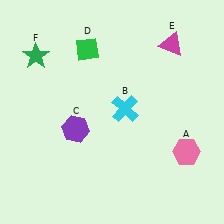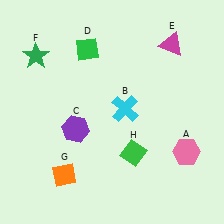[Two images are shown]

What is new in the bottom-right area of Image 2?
A green diamond (H) was added in the bottom-right area of Image 2.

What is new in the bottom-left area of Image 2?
An orange diamond (G) was added in the bottom-left area of Image 2.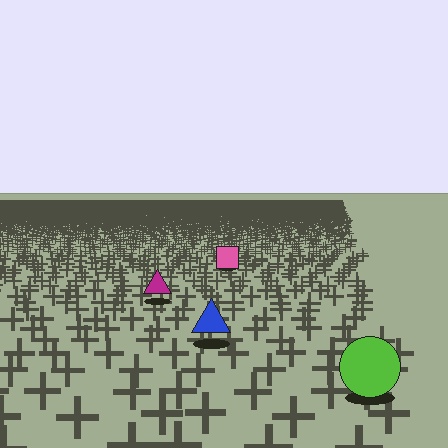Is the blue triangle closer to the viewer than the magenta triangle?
Yes. The blue triangle is closer — you can tell from the texture gradient: the ground texture is coarser near it.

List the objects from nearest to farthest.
From nearest to farthest: the lime circle, the blue triangle, the magenta triangle, the pink square.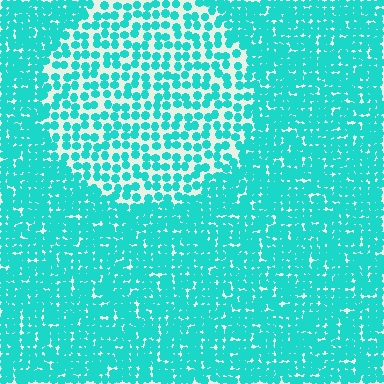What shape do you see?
I see a circle.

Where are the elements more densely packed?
The elements are more densely packed outside the circle boundary.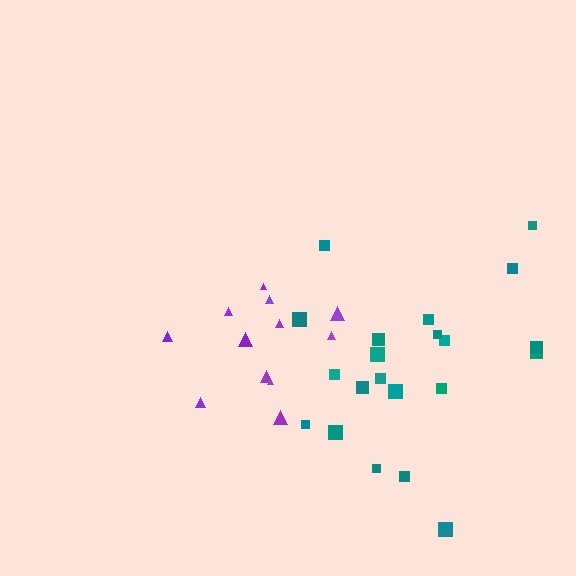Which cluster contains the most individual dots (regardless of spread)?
Teal (21).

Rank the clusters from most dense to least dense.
teal, purple.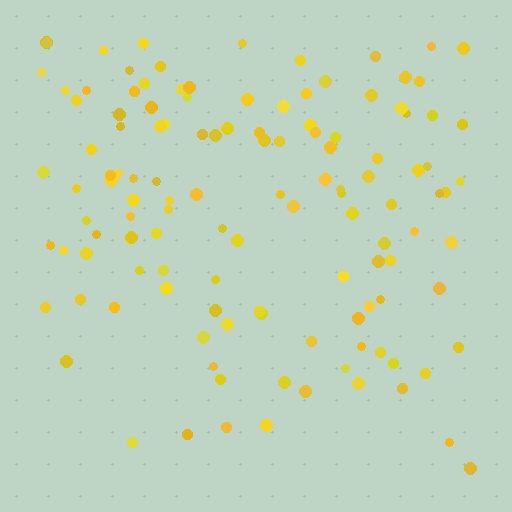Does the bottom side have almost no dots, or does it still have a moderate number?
Still a moderate number, just noticeably fewer than the top.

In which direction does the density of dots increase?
From bottom to top, with the top side densest.